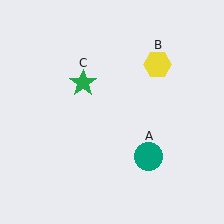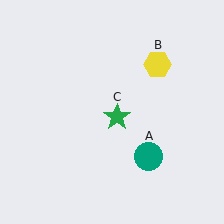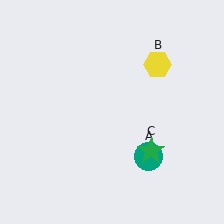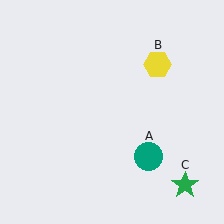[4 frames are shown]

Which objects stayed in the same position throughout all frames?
Teal circle (object A) and yellow hexagon (object B) remained stationary.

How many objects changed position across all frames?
1 object changed position: green star (object C).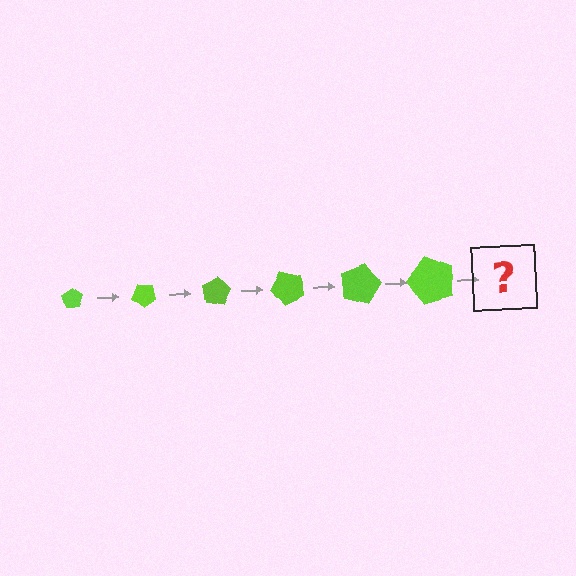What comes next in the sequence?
The next element should be a pentagon, larger than the previous one and rotated 240 degrees from the start.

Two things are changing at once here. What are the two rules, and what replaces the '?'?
The two rules are that the pentagon grows larger each step and it rotates 40 degrees each step. The '?' should be a pentagon, larger than the previous one and rotated 240 degrees from the start.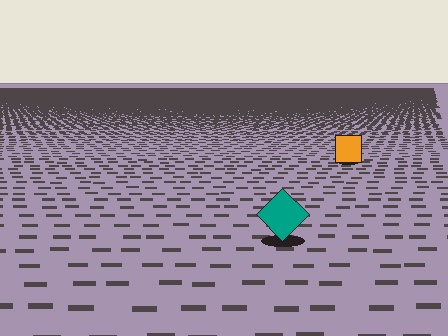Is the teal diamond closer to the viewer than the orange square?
Yes. The teal diamond is closer — you can tell from the texture gradient: the ground texture is coarser near it.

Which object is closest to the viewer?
The teal diamond is closest. The texture marks near it are larger and more spread out.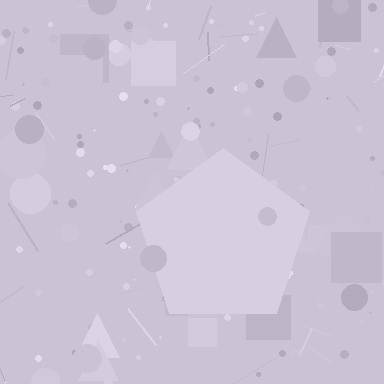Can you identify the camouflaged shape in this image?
The camouflaged shape is a pentagon.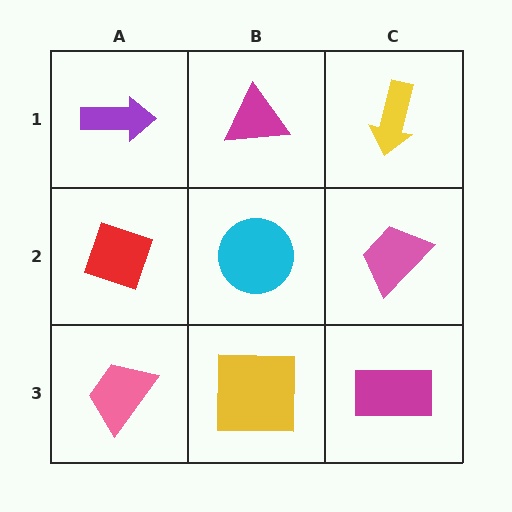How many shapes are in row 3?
3 shapes.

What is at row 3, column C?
A magenta rectangle.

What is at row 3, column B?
A yellow square.